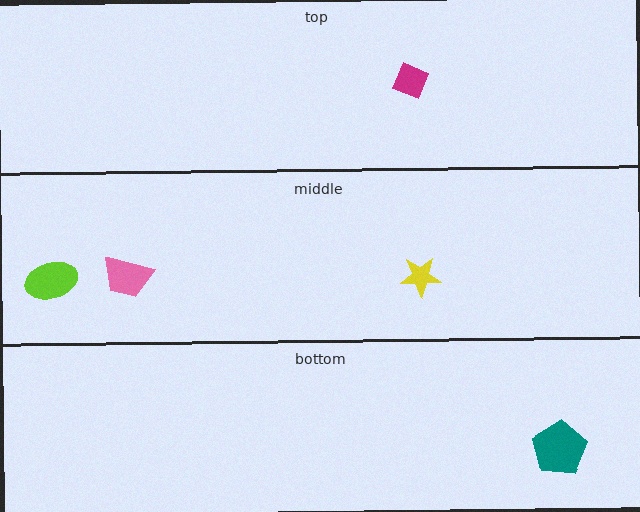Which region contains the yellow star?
The middle region.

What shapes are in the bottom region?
The teal pentagon.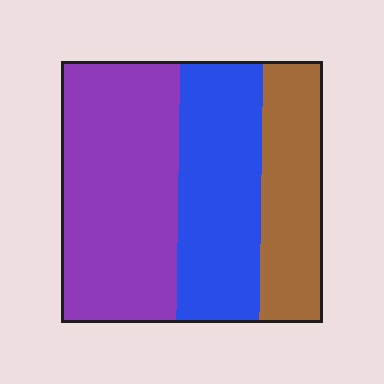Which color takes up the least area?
Brown, at roughly 25%.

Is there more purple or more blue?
Purple.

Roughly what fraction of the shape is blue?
Blue takes up about one third (1/3) of the shape.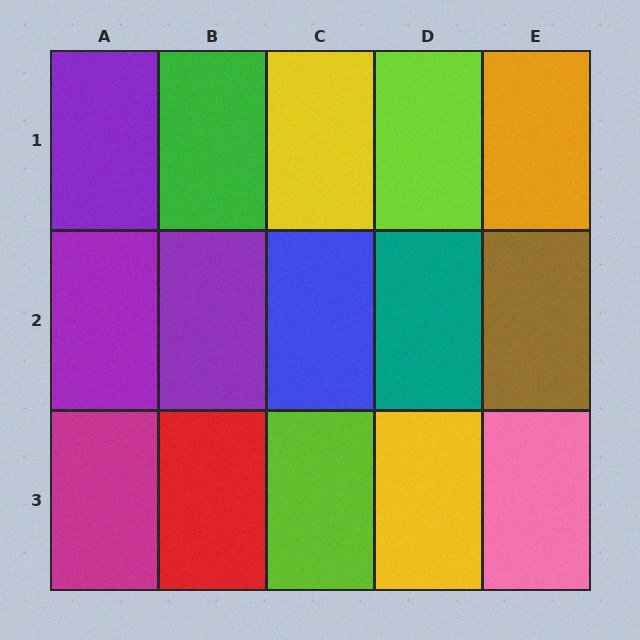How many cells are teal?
1 cell is teal.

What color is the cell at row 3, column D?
Yellow.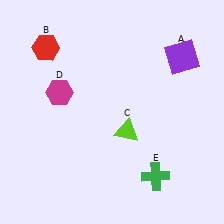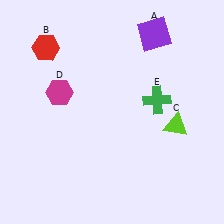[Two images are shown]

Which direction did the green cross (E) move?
The green cross (E) moved up.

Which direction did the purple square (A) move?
The purple square (A) moved left.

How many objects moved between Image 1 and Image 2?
3 objects moved between the two images.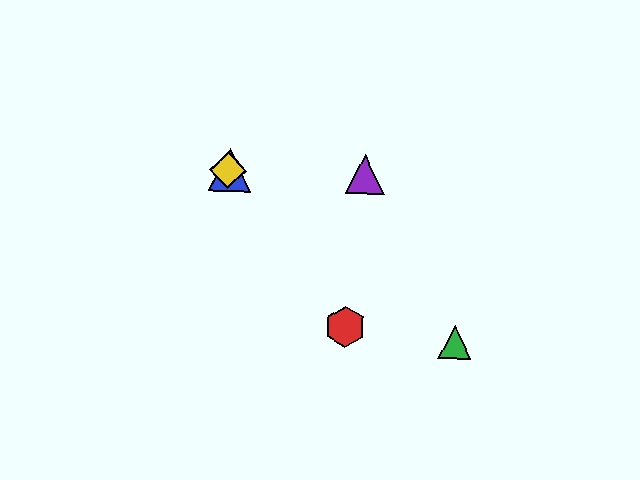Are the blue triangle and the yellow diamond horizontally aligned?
Yes, both are at y≈170.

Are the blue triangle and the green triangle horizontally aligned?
No, the blue triangle is at y≈170 and the green triangle is at y≈342.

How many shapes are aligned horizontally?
3 shapes (the blue triangle, the yellow diamond, the purple triangle) are aligned horizontally.